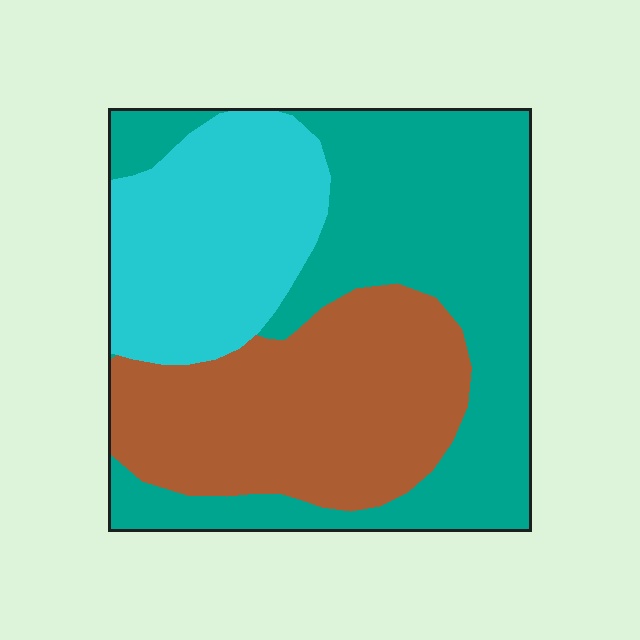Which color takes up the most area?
Teal, at roughly 45%.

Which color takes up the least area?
Cyan, at roughly 25%.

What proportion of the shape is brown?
Brown takes up about one third (1/3) of the shape.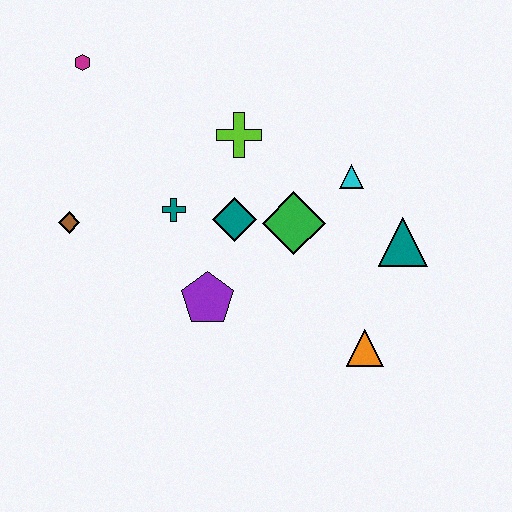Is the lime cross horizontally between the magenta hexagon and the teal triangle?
Yes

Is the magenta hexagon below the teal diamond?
No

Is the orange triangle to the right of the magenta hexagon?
Yes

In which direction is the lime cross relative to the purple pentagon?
The lime cross is above the purple pentagon.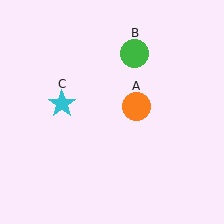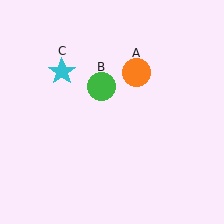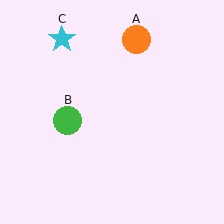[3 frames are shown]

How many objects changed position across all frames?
3 objects changed position: orange circle (object A), green circle (object B), cyan star (object C).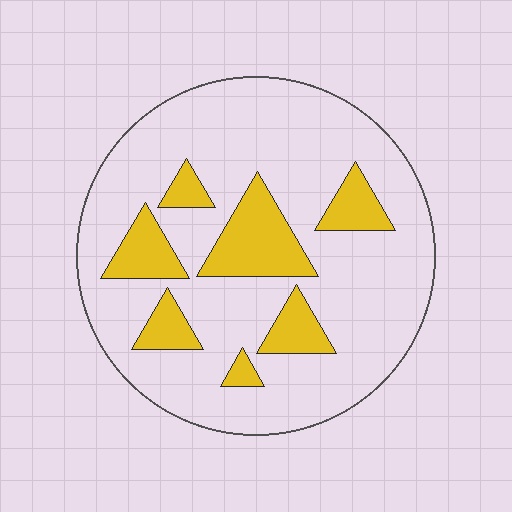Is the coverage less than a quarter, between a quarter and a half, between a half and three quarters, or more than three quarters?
Less than a quarter.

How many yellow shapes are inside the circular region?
7.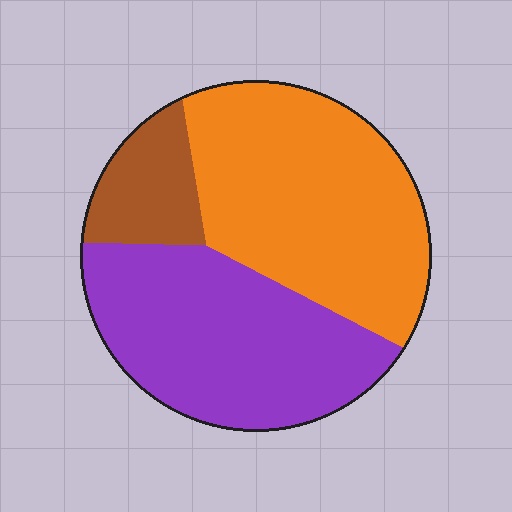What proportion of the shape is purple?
Purple takes up between a quarter and a half of the shape.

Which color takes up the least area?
Brown, at roughly 15%.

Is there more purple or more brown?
Purple.